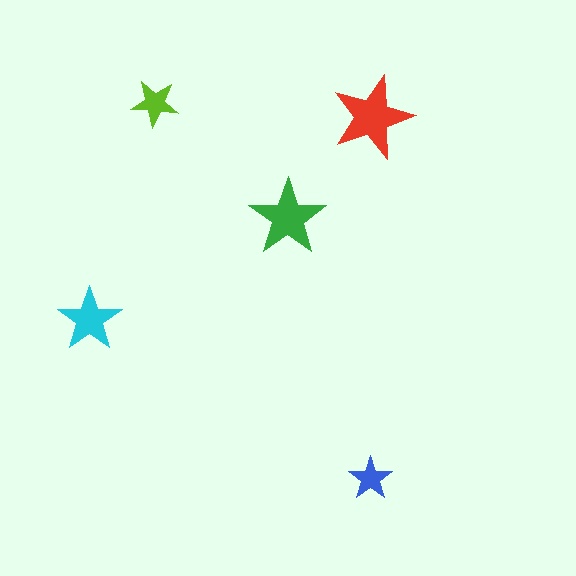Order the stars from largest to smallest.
the red one, the green one, the cyan one, the lime one, the blue one.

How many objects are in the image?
There are 5 objects in the image.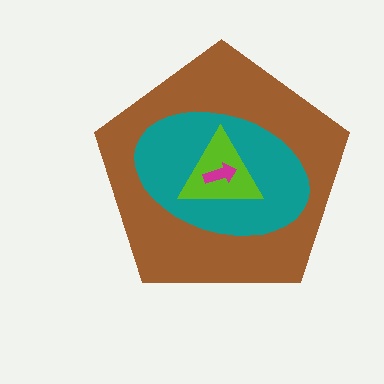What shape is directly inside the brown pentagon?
The teal ellipse.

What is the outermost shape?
The brown pentagon.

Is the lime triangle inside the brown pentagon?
Yes.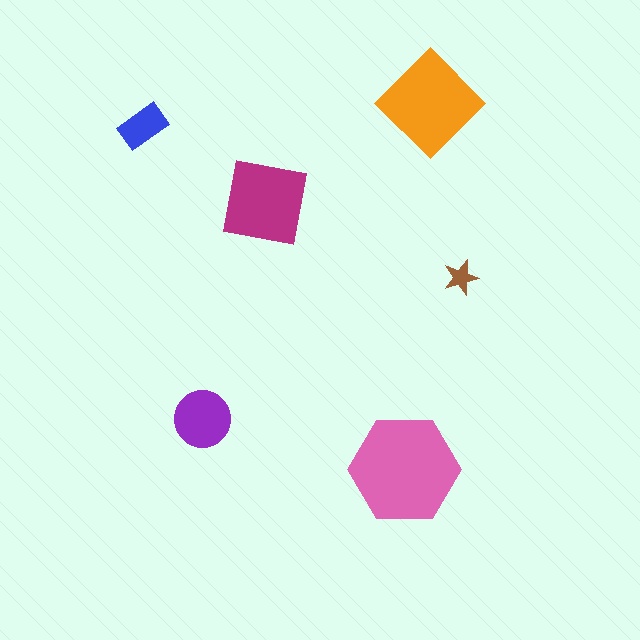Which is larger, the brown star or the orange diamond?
The orange diamond.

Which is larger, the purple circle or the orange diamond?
The orange diamond.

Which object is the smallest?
The brown star.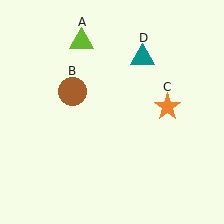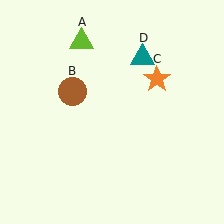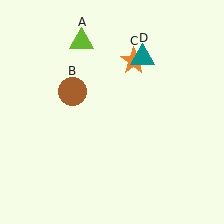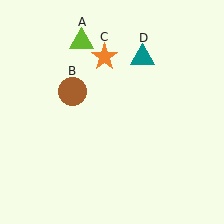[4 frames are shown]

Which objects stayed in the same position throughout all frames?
Lime triangle (object A) and brown circle (object B) and teal triangle (object D) remained stationary.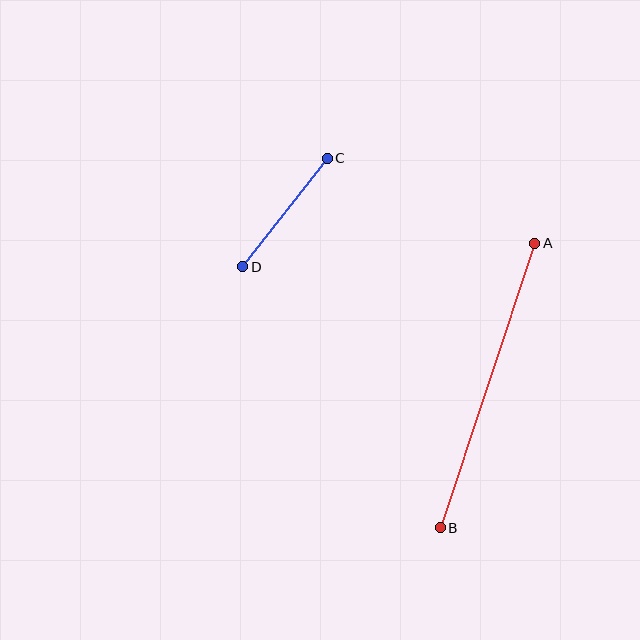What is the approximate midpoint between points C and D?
The midpoint is at approximately (285, 213) pixels.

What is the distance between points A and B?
The distance is approximately 300 pixels.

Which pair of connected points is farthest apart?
Points A and B are farthest apart.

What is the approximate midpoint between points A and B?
The midpoint is at approximately (487, 385) pixels.